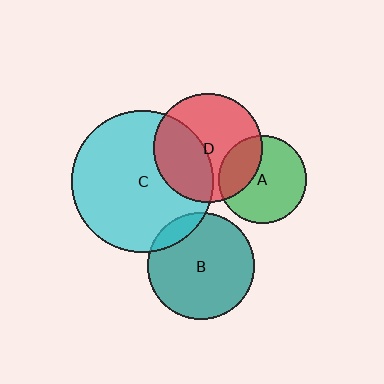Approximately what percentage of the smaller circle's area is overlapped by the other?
Approximately 40%.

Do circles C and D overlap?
Yes.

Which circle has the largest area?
Circle C (cyan).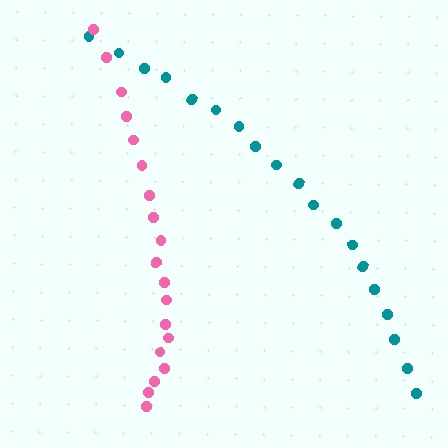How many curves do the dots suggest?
There are 2 distinct paths.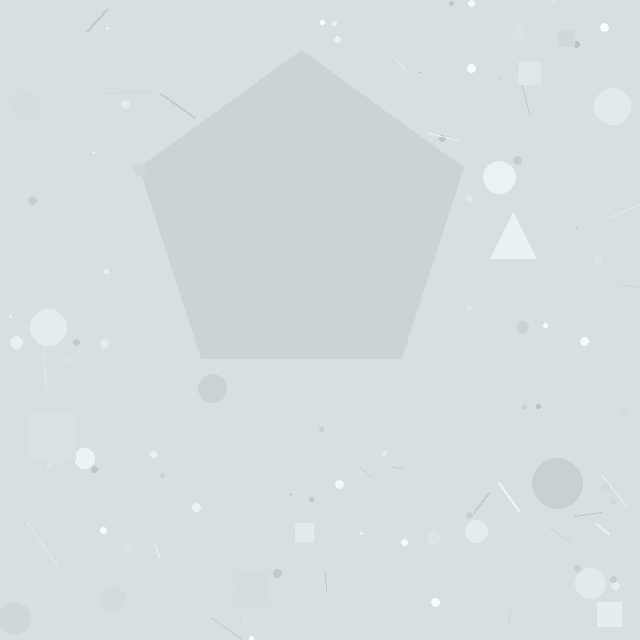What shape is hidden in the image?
A pentagon is hidden in the image.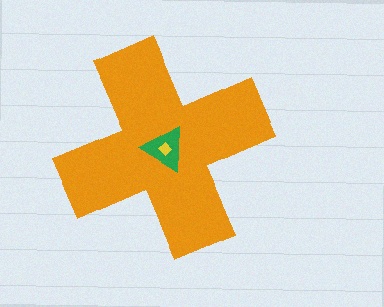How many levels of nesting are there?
3.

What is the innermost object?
The yellow diamond.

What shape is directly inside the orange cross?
The green triangle.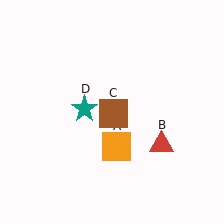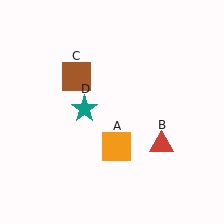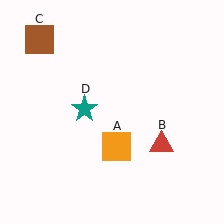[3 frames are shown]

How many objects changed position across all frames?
1 object changed position: brown square (object C).